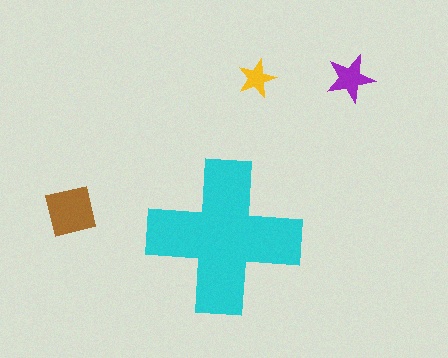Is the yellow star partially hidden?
No, the yellow star is fully visible.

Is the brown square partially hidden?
No, the brown square is fully visible.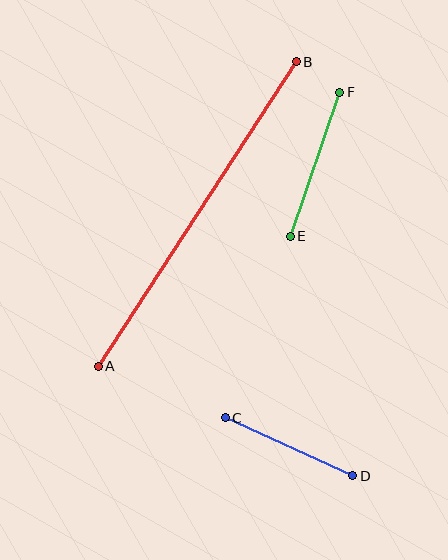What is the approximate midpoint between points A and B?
The midpoint is at approximately (197, 214) pixels.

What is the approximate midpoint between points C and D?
The midpoint is at approximately (289, 447) pixels.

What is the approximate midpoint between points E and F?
The midpoint is at approximately (315, 164) pixels.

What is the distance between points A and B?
The distance is approximately 363 pixels.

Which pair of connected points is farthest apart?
Points A and B are farthest apart.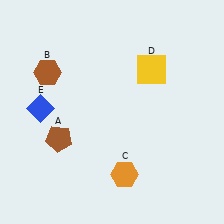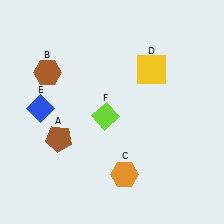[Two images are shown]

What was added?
A lime diamond (F) was added in Image 2.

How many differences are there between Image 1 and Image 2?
There is 1 difference between the two images.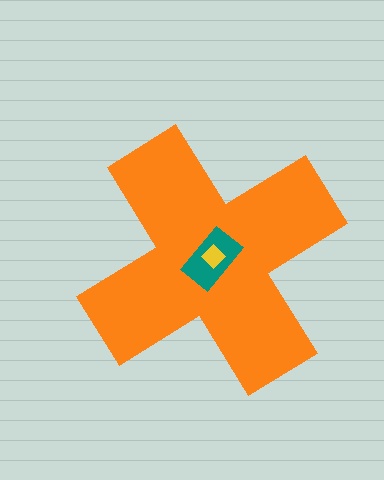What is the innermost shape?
The yellow diamond.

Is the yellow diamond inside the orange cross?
Yes.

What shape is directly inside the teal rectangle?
The yellow diamond.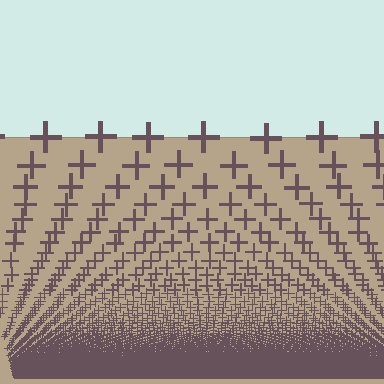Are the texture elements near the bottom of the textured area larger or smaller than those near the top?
Smaller. The gradient is inverted — elements near the bottom are smaller and denser.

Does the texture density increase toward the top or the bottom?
Density increases toward the bottom.